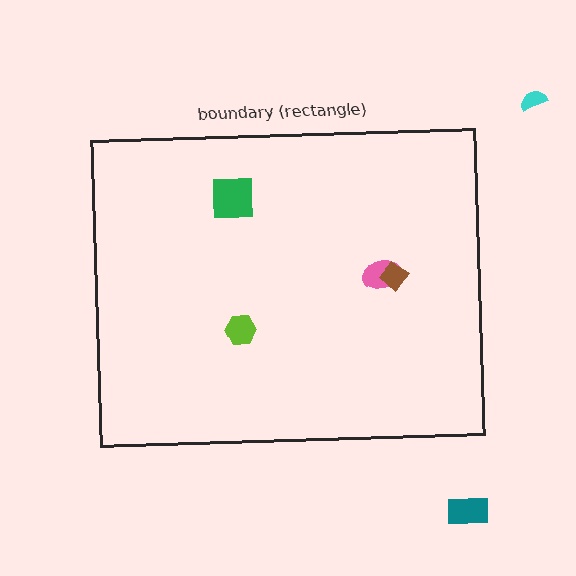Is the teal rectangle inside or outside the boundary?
Outside.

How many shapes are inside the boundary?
4 inside, 2 outside.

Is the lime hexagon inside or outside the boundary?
Inside.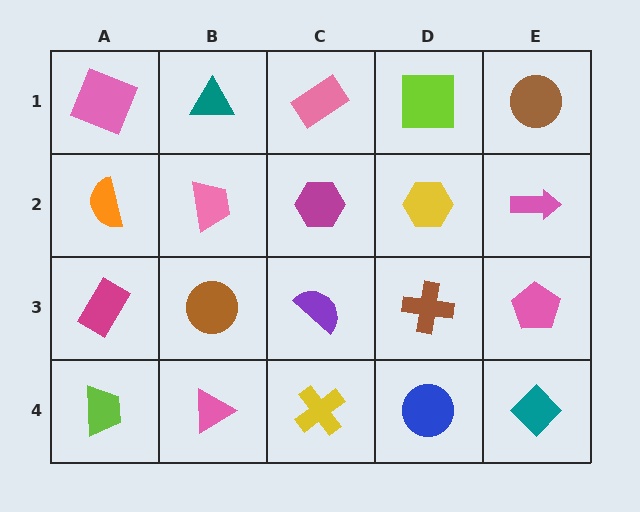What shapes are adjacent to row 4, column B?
A brown circle (row 3, column B), a lime trapezoid (row 4, column A), a yellow cross (row 4, column C).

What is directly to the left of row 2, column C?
A pink trapezoid.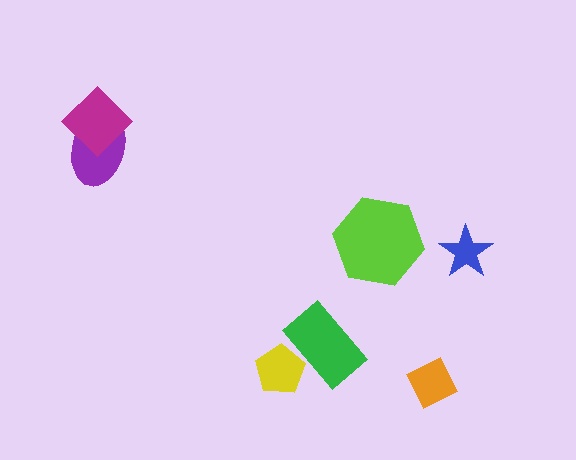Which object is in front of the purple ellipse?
The magenta diamond is in front of the purple ellipse.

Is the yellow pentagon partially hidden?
Yes, it is partially covered by another shape.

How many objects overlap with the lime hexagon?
0 objects overlap with the lime hexagon.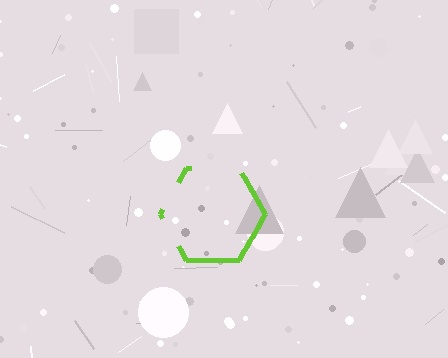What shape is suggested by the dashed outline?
The dashed outline suggests a hexagon.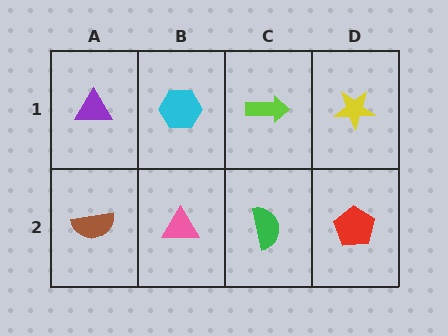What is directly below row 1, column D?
A red pentagon.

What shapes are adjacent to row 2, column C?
A lime arrow (row 1, column C), a pink triangle (row 2, column B), a red pentagon (row 2, column D).